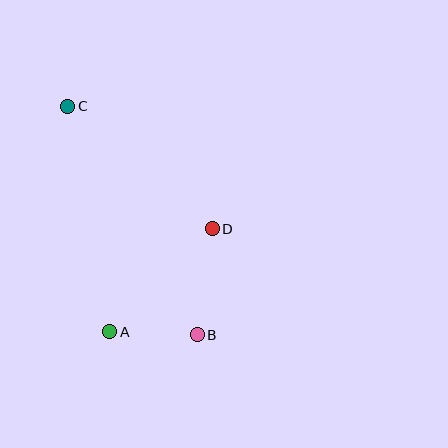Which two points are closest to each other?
Points A and B are closest to each other.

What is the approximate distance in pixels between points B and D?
The distance between B and D is approximately 107 pixels.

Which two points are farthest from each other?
Points B and C are farthest from each other.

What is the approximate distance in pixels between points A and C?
The distance between A and C is approximately 229 pixels.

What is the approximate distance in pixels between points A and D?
The distance between A and D is approximately 145 pixels.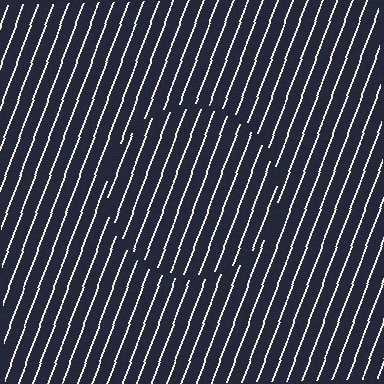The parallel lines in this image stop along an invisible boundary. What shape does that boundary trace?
An illusory circle. The interior of the shape contains the same grating, shifted by half a period — the contour is defined by the phase discontinuity where line-ends from the inner and outer gratings abut.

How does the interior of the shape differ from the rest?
The interior of the shape contains the same grating, shifted by half a period — the contour is defined by the phase discontinuity where line-ends from the inner and outer gratings abut.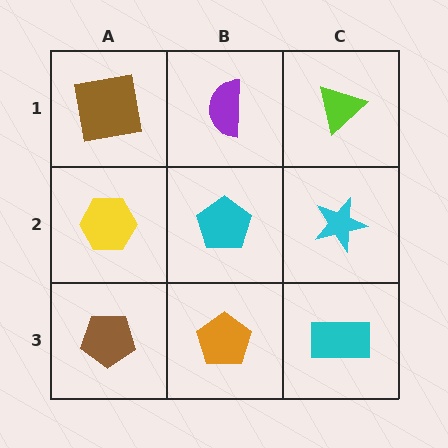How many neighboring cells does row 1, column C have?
2.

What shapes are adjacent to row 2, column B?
A purple semicircle (row 1, column B), an orange pentagon (row 3, column B), a yellow hexagon (row 2, column A), a cyan star (row 2, column C).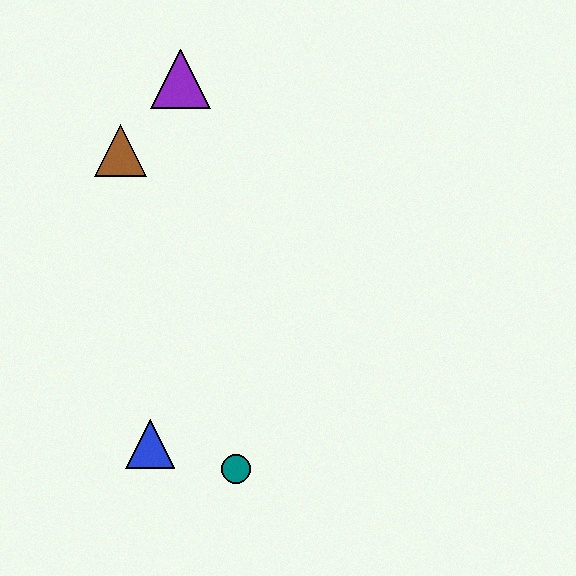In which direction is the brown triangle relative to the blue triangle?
The brown triangle is above the blue triangle.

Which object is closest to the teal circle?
The blue triangle is closest to the teal circle.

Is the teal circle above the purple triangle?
No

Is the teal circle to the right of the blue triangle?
Yes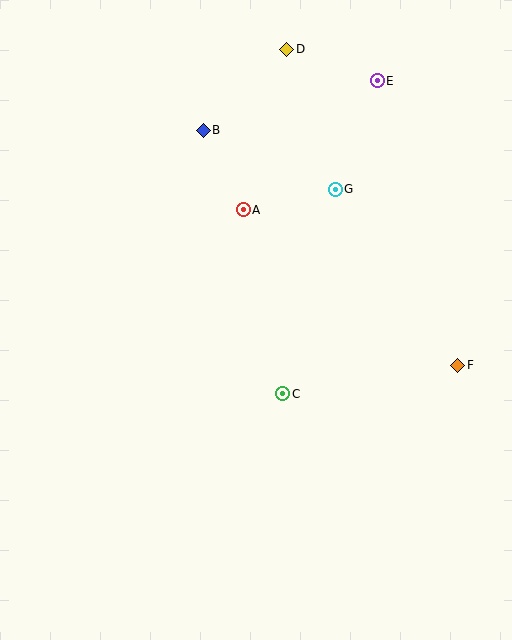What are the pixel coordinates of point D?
Point D is at (286, 49).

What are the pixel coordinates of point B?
Point B is at (203, 130).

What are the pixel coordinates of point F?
Point F is at (458, 366).